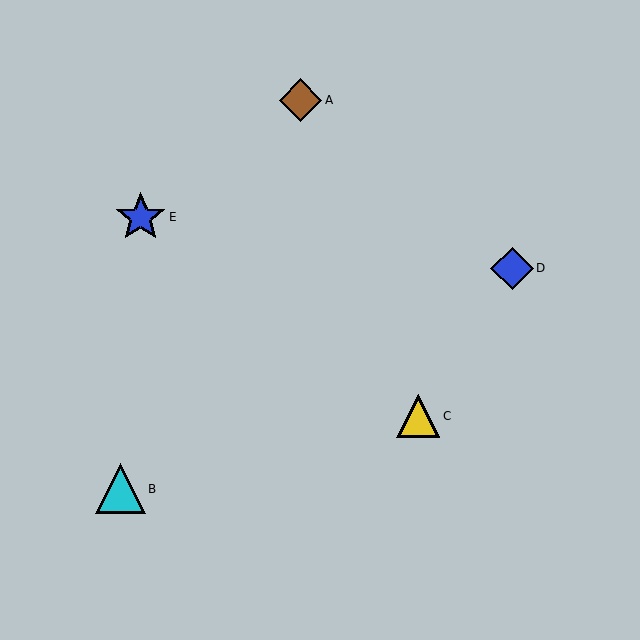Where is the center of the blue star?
The center of the blue star is at (141, 217).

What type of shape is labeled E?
Shape E is a blue star.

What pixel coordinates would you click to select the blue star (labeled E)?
Click at (141, 217) to select the blue star E.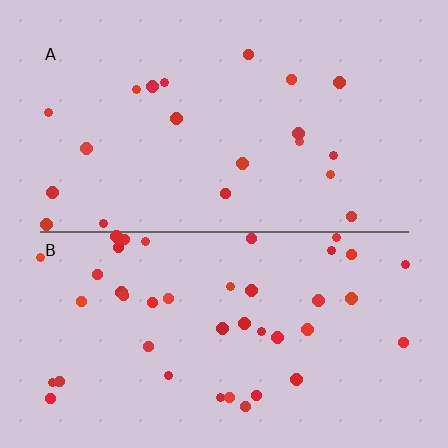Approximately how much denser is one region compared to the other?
Approximately 2.1× — region B over region A.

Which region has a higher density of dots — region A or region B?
B (the bottom).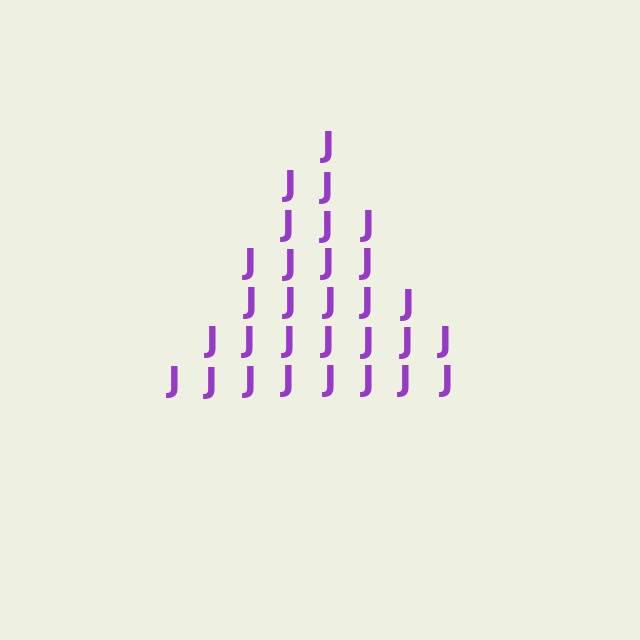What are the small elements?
The small elements are letter J's.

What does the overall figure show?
The overall figure shows a triangle.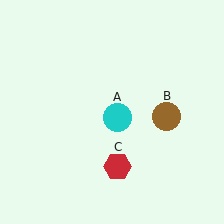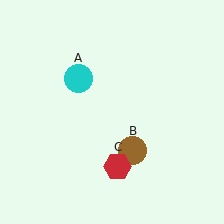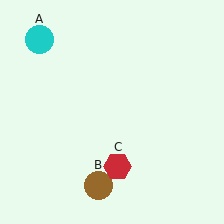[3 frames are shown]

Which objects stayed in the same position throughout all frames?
Red hexagon (object C) remained stationary.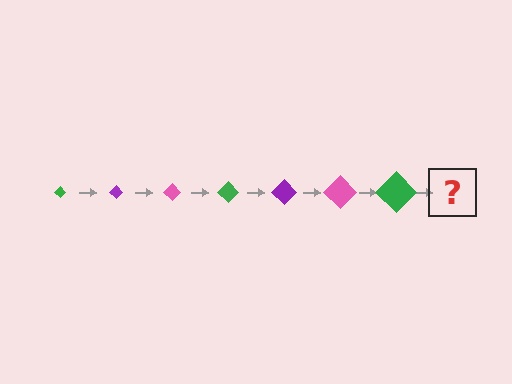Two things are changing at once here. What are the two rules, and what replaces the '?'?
The two rules are that the diamond grows larger each step and the color cycles through green, purple, and pink. The '?' should be a purple diamond, larger than the previous one.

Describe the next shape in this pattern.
It should be a purple diamond, larger than the previous one.